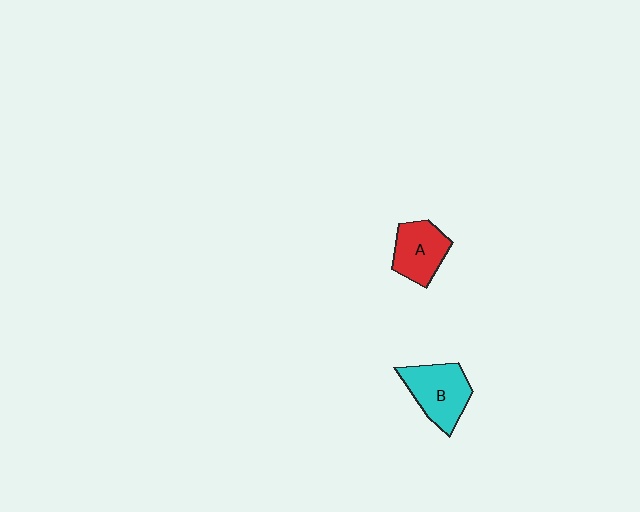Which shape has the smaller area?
Shape A (red).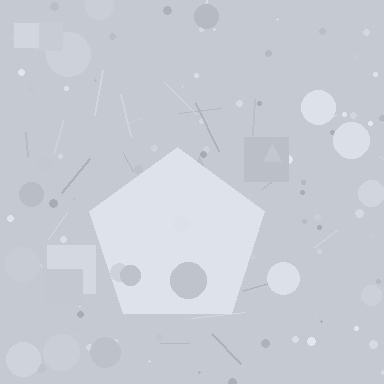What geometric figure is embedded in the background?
A pentagon is embedded in the background.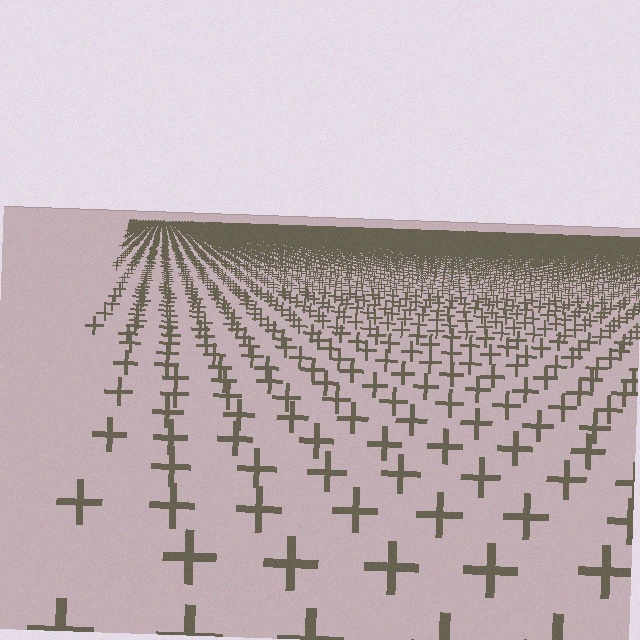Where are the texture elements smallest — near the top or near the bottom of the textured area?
Near the top.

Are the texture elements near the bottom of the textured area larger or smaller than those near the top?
Larger. Near the bottom, elements are closer to the viewer and appear at a bigger on-screen size.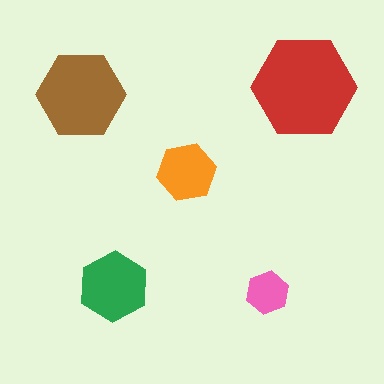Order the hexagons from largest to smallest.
the red one, the brown one, the green one, the orange one, the pink one.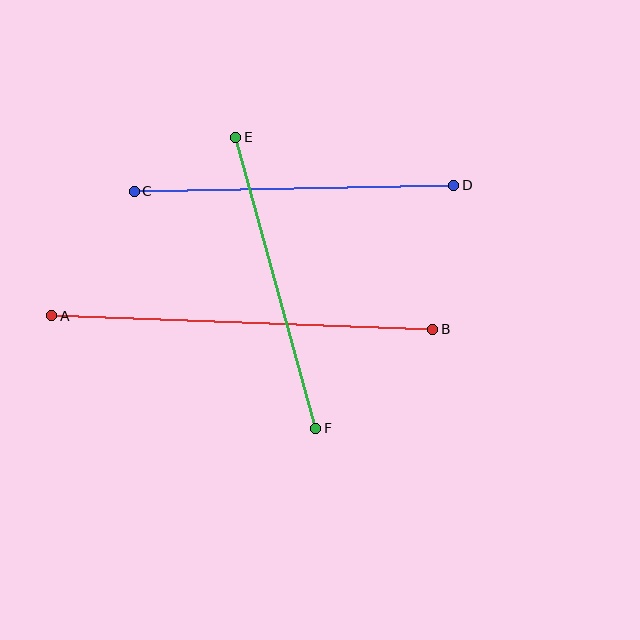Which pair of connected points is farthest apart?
Points A and B are farthest apart.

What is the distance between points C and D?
The distance is approximately 319 pixels.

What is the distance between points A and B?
The distance is approximately 381 pixels.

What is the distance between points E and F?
The distance is approximately 302 pixels.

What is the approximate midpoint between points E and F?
The midpoint is at approximately (276, 283) pixels.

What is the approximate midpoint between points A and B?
The midpoint is at approximately (242, 323) pixels.